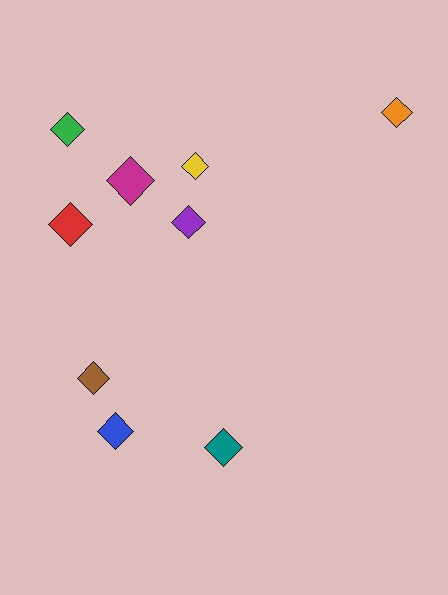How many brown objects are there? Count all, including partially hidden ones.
There is 1 brown object.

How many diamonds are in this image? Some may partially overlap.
There are 9 diamonds.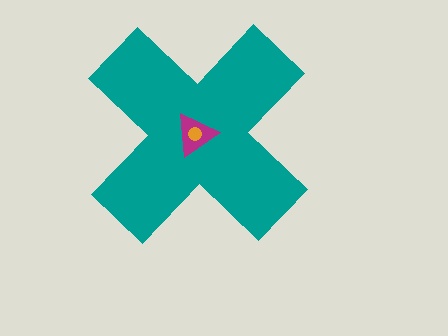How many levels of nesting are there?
3.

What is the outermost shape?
The teal cross.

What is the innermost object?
The orange circle.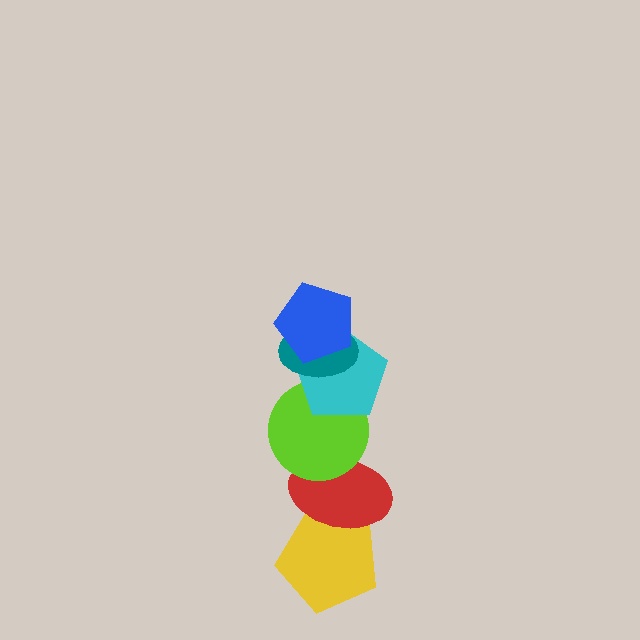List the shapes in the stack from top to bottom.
From top to bottom: the blue pentagon, the teal ellipse, the cyan pentagon, the lime circle, the red ellipse, the yellow pentagon.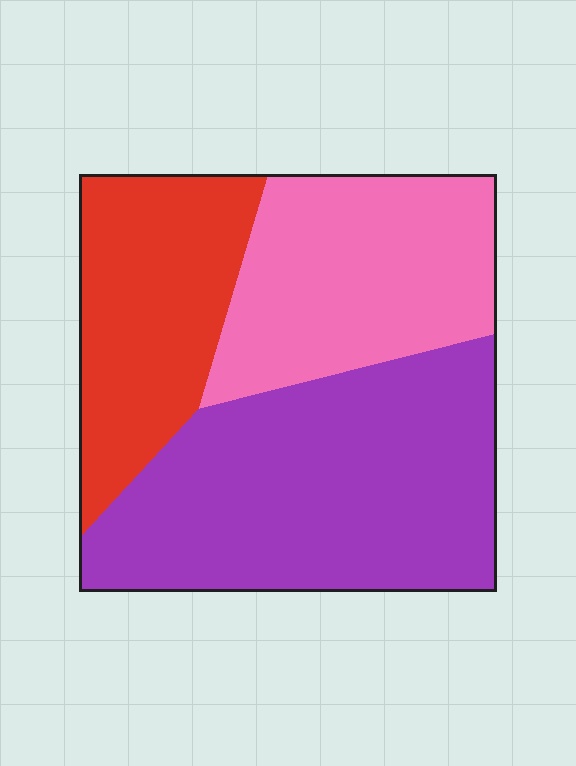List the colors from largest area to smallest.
From largest to smallest: purple, pink, red.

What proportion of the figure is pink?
Pink covers around 30% of the figure.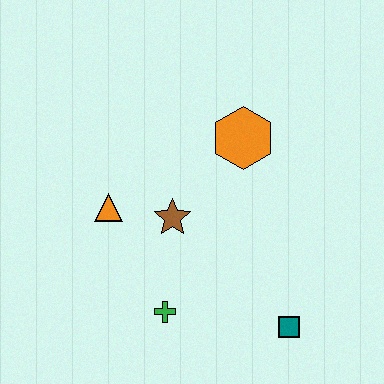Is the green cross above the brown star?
No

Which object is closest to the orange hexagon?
The brown star is closest to the orange hexagon.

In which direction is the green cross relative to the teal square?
The green cross is to the left of the teal square.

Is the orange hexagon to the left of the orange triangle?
No